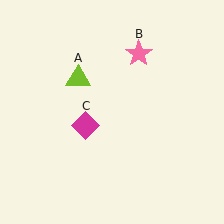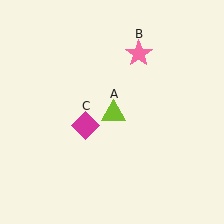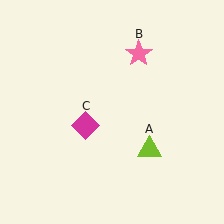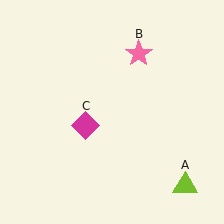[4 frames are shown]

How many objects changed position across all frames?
1 object changed position: lime triangle (object A).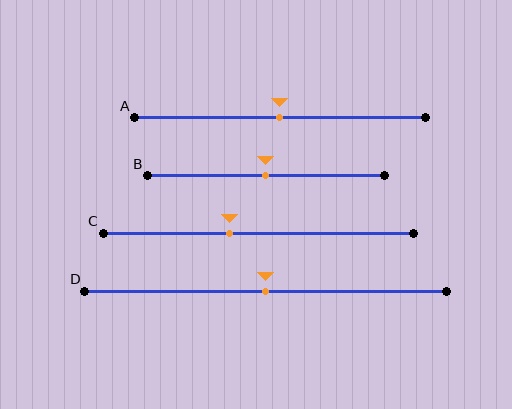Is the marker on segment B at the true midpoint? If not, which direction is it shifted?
Yes, the marker on segment B is at the true midpoint.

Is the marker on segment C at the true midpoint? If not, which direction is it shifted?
No, the marker on segment C is shifted to the left by about 9% of the segment length.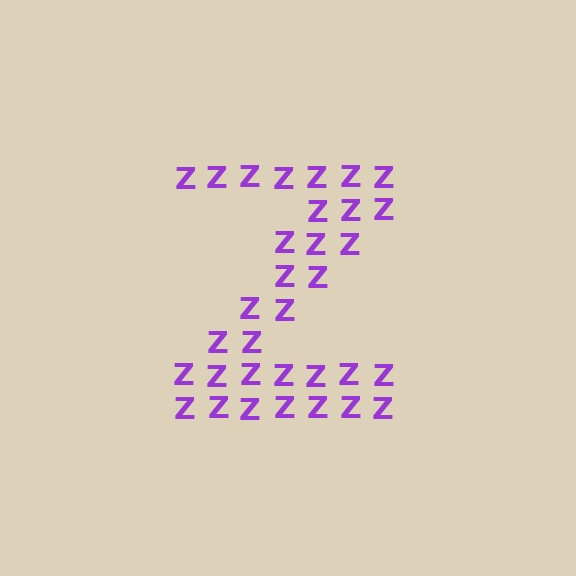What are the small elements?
The small elements are letter Z's.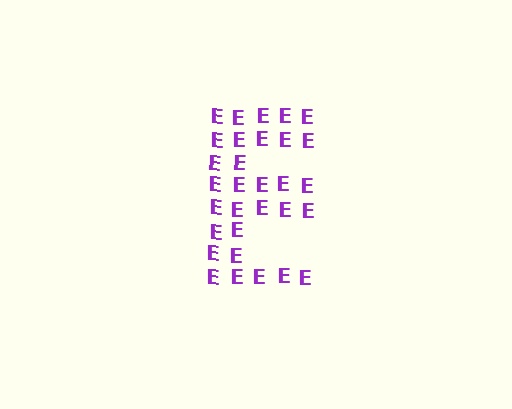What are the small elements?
The small elements are letter E's.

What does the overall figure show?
The overall figure shows the letter E.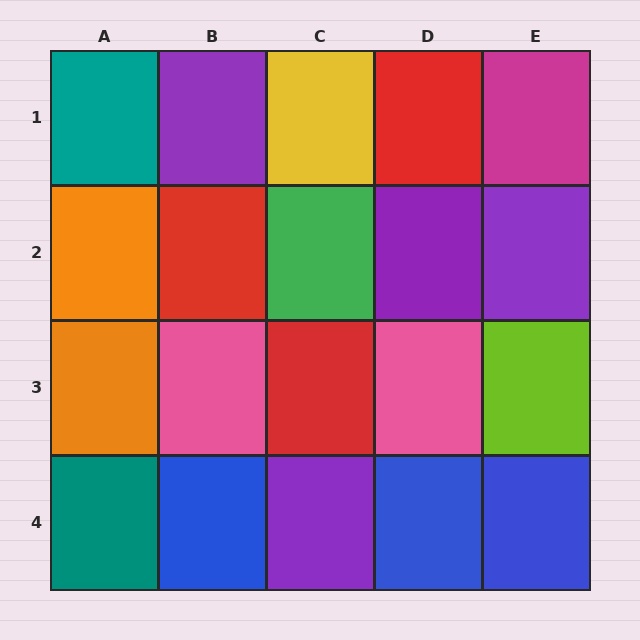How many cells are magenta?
1 cell is magenta.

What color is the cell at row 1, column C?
Yellow.